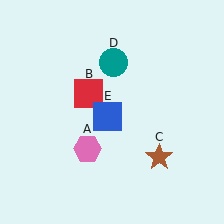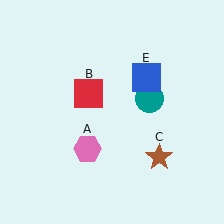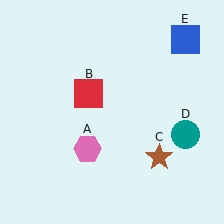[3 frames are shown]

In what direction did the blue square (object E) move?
The blue square (object E) moved up and to the right.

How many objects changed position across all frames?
2 objects changed position: teal circle (object D), blue square (object E).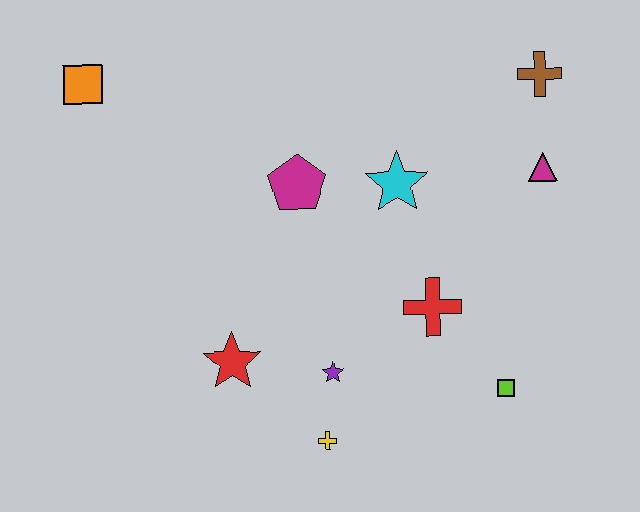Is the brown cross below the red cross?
No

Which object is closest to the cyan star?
The magenta pentagon is closest to the cyan star.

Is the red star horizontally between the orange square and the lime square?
Yes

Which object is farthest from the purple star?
The orange square is farthest from the purple star.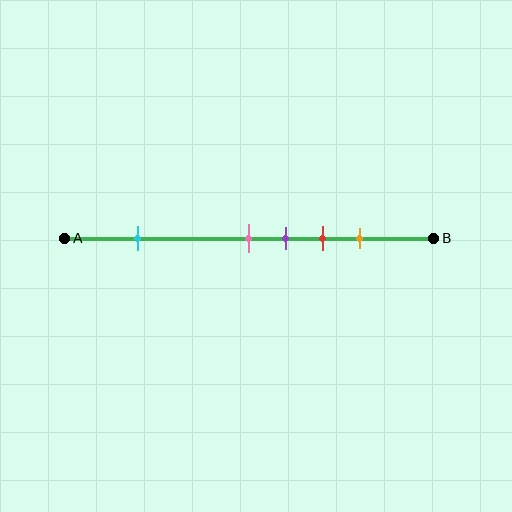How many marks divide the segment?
There are 5 marks dividing the segment.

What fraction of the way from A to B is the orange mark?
The orange mark is approximately 80% (0.8) of the way from A to B.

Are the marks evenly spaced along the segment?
No, the marks are not evenly spaced.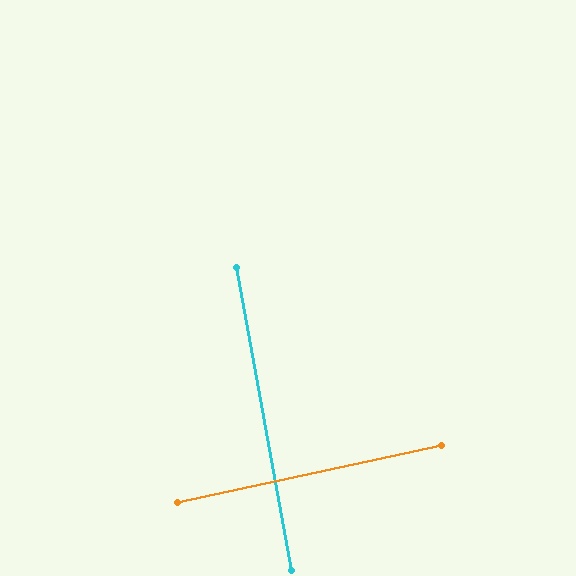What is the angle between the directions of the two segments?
Approximately 88 degrees.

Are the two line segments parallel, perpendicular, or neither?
Perpendicular — they meet at approximately 88°.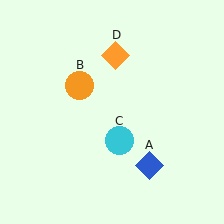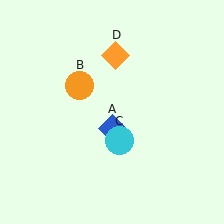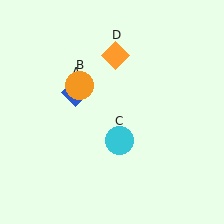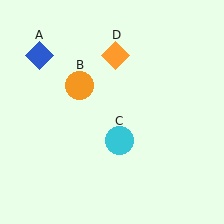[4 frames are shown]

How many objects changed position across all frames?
1 object changed position: blue diamond (object A).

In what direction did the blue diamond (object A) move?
The blue diamond (object A) moved up and to the left.